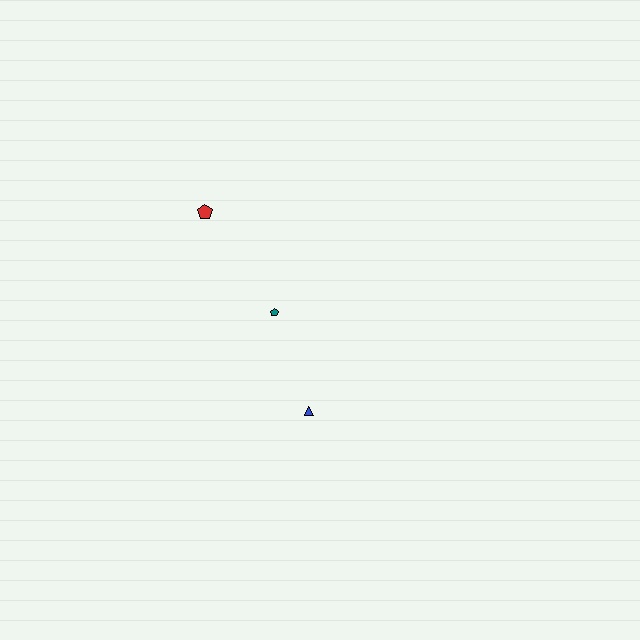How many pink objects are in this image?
There are no pink objects.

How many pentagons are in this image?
There are 2 pentagons.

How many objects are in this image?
There are 3 objects.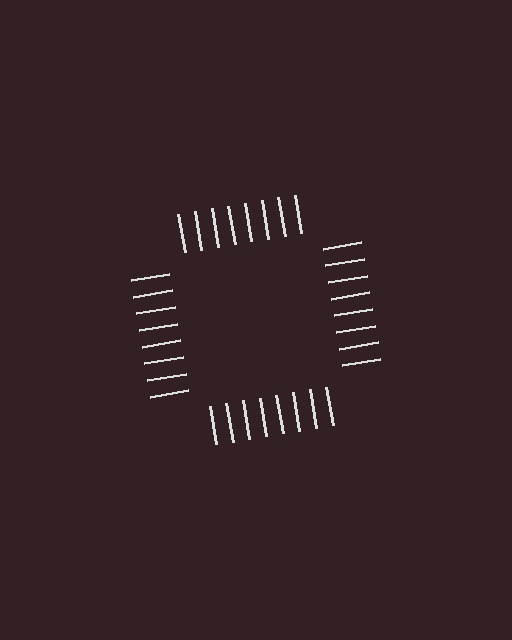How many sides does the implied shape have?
4 sides — the line-ends trace a square.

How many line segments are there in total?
32 — 8 along each of the 4 edges.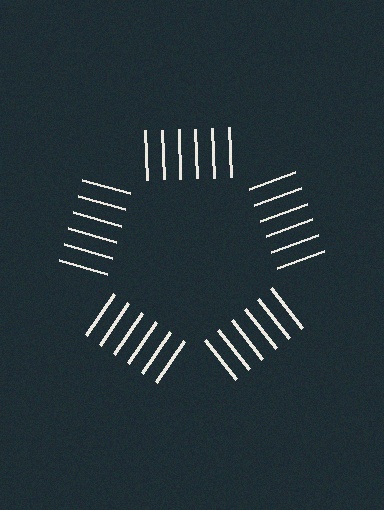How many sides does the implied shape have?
5 sides — the line-ends trace a pentagon.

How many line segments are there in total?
30 — 6 along each of the 5 edges.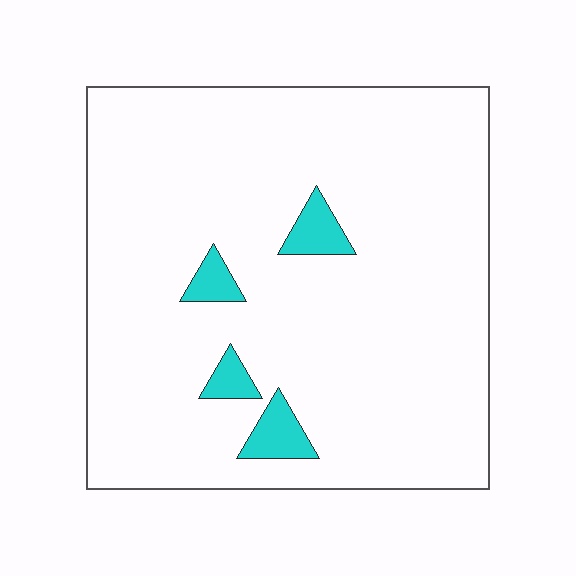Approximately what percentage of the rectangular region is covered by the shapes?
Approximately 5%.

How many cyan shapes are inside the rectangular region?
4.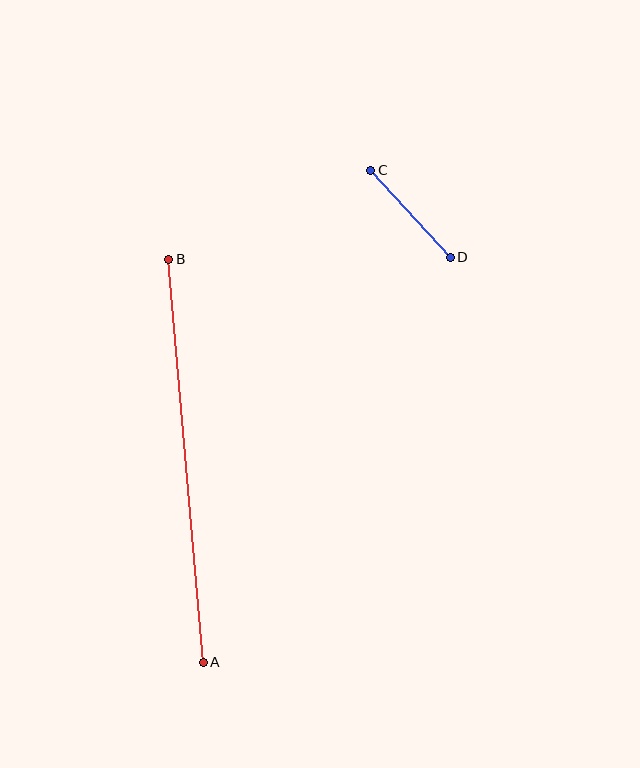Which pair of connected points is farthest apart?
Points A and B are farthest apart.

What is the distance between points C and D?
The distance is approximately 118 pixels.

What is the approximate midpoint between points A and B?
The midpoint is at approximately (186, 461) pixels.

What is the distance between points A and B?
The distance is approximately 405 pixels.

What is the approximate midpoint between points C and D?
The midpoint is at approximately (411, 214) pixels.